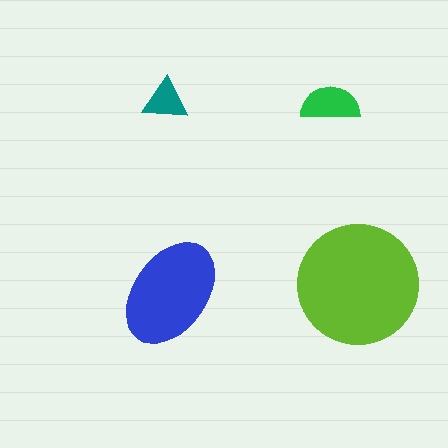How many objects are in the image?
There are 4 objects in the image.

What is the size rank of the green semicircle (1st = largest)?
3rd.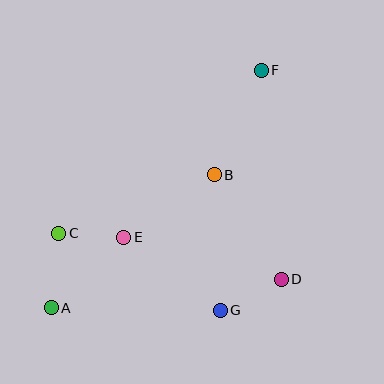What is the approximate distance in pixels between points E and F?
The distance between E and F is approximately 217 pixels.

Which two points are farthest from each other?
Points A and F are farthest from each other.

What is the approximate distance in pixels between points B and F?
The distance between B and F is approximately 115 pixels.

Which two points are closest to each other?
Points C and E are closest to each other.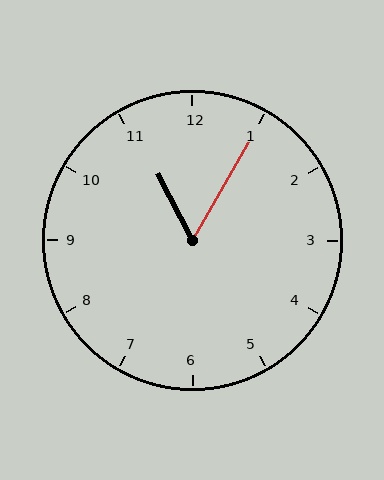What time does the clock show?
11:05.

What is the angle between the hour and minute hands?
Approximately 58 degrees.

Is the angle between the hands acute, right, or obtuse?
It is acute.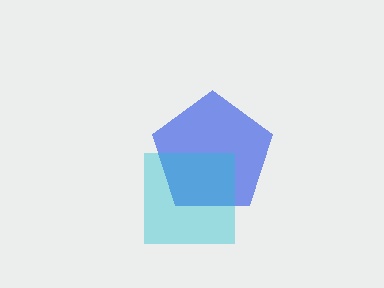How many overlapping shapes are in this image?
There are 2 overlapping shapes in the image.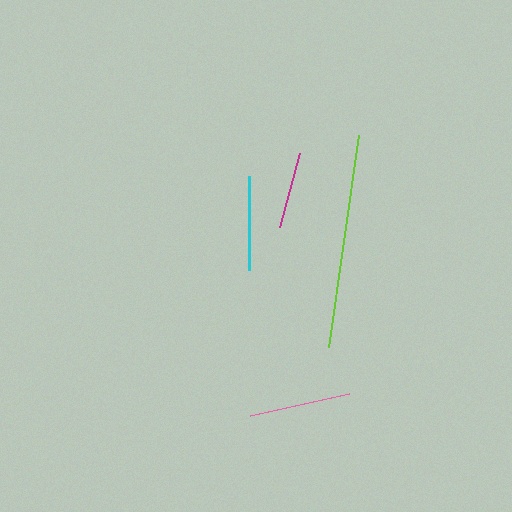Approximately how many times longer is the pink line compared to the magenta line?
The pink line is approximately 1.3 times the length of the magenta line.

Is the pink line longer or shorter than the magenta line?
The pink line is longer than the magenta line.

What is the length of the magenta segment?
The magenta segment is approximately 77 pixels long.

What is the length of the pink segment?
The pink segment is approximately 101 pixels long.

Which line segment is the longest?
The lime line is the longest at approximately 214 pixels.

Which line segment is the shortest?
The magenta line is the shortest at approximately 77 pixels.